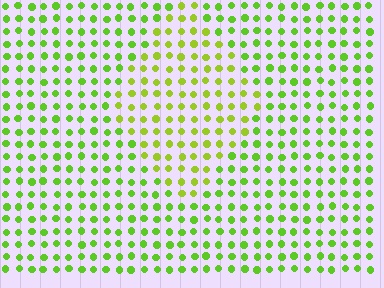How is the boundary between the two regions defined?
The boundary is defined purely by a slight shift in hue (about 21 degrees). Spacing, size, and orientation are identical on both sides.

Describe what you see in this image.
The image is filled with small lime elements in a uniform arrangement. A diamond-shaped region is visible where the elements are tinted to a slightly different hue, forming a subtle color boundary.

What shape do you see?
I see a diamond.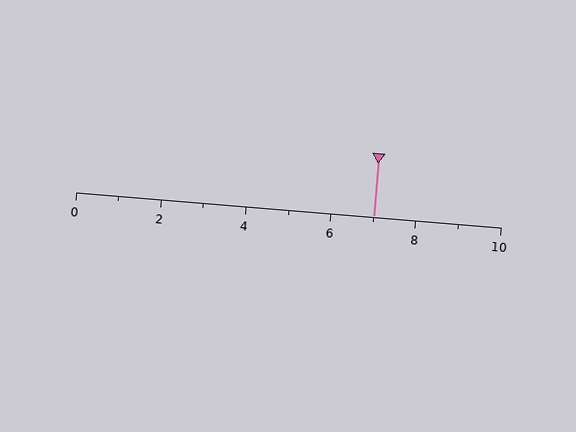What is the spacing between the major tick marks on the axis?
The major ticks are spaced 2 apart.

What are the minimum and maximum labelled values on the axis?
The axis runs from 0 to 10.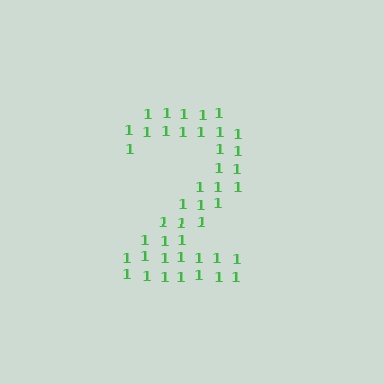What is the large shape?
The large shape is the digit 2.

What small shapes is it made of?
It is made of small digit 1's.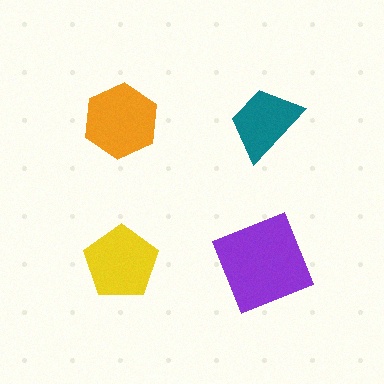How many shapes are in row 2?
2 shapes.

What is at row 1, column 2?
A teal trapezoid.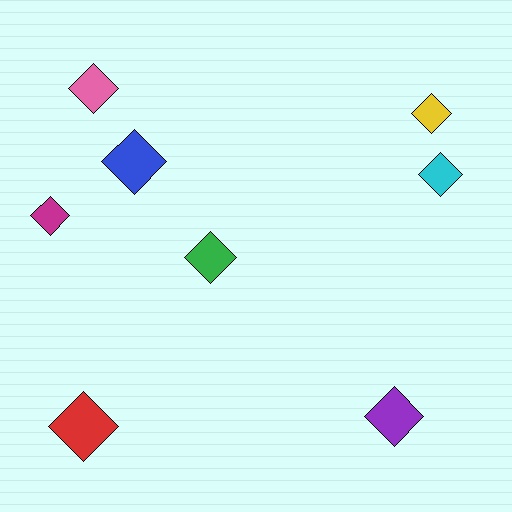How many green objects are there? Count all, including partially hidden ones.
There is 1 green object.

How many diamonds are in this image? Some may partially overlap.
There are 8 diamonds.